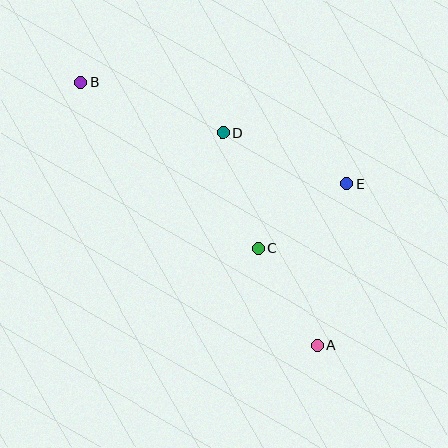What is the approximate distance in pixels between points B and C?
The distance between B and C is approximately 243 pixels.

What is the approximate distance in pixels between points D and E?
The distance between D and E is approximately 134 pixels.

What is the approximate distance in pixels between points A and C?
The distance between A and C is approximately 113 pixels.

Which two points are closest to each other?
Points C and E are closest to each other.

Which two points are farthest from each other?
Points A and B are farthest from each other.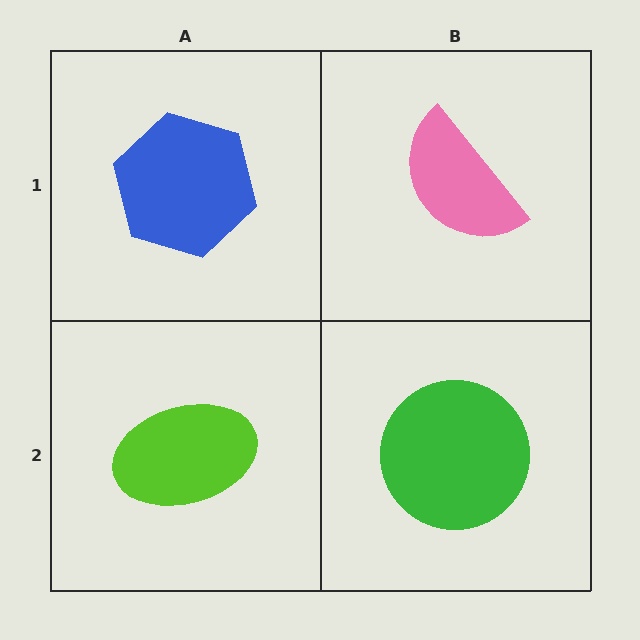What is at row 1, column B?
A pink semicircle.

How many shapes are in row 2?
2 shapes.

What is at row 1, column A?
A blue hexagon.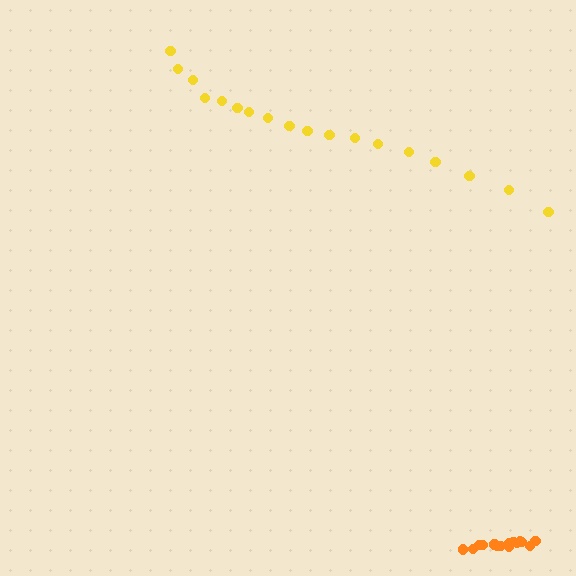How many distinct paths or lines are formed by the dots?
There are 2 distinct paths.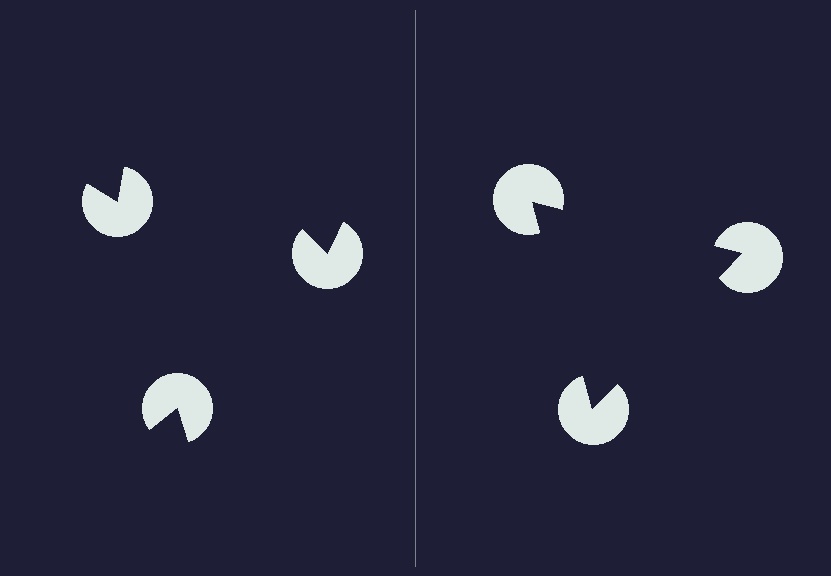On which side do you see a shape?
An illusory triangle appears on the right side. On the left side the wedge cuts are rotated, so no coherent shape forms.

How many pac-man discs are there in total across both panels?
6 — 3 on each side.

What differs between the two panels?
The pac-man discs are positioned identically on both sides; only the wedge orientations differ. On the right they align to a triangle; on the left they are misaligned.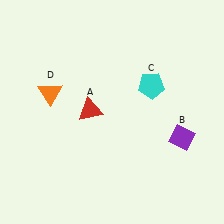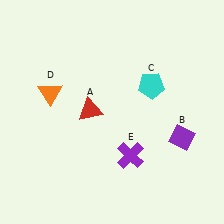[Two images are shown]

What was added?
A purple cross (E) was added in Image 2.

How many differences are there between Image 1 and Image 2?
There is 1 difference between the two images.